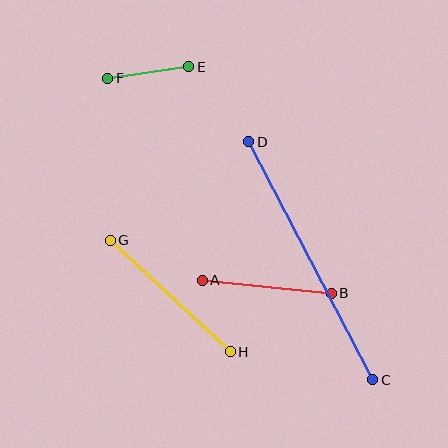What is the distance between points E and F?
The distance is approximately 82 pixels.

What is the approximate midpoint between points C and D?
The midpoint is at approximately (311, 261) pixels.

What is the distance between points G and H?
The distance is approximately 164 pixels.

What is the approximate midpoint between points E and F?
The midpoint is at approximately (148, 72) pixels.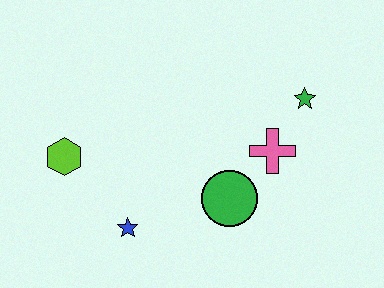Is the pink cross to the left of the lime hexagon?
No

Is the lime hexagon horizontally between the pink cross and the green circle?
No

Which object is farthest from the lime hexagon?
The green star is farthest from the lime hexagon.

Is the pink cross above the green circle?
Yes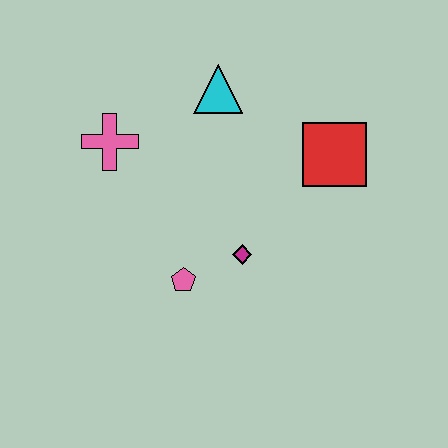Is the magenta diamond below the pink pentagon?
No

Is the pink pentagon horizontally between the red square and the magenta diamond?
No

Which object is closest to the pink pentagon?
The magenta diamond is closest to the pink pentagon.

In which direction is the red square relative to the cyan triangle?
The red square is to the right of the cyan triangle.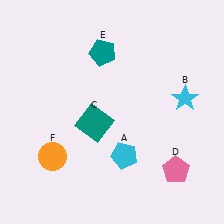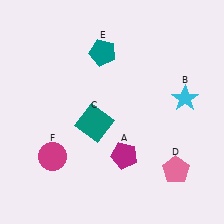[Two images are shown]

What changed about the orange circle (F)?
In Image 1, F is orange. In Image 2, it changed to magenta.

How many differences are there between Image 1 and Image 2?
There are 2 differences between the two images.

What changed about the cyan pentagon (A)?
In Image 1, A is cyan. In Image 2, it changed to magenta.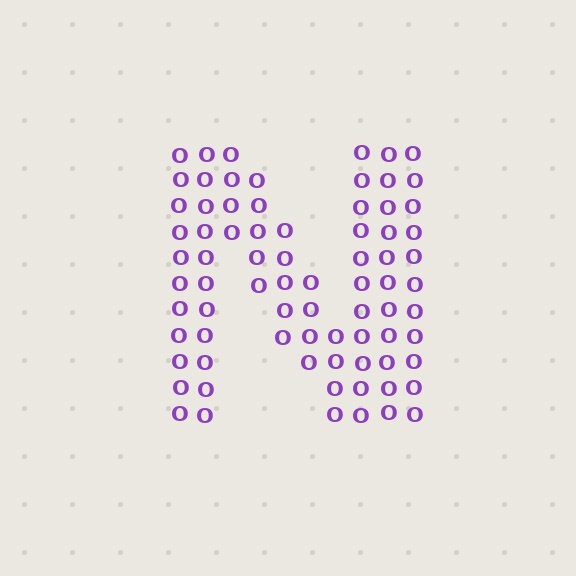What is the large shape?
The large shape is the letter N.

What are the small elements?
The small elements are letter O's.